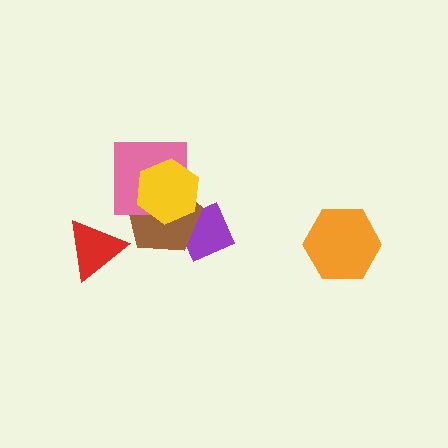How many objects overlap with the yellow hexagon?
3 objects overlap with the yellow hexagon.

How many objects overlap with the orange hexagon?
0 objects overlap with the orange hexagon.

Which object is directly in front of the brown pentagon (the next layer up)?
The pink square is directly in front of the brown pentagon.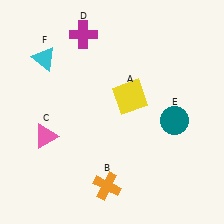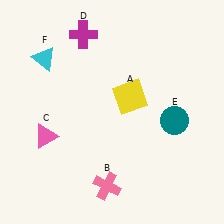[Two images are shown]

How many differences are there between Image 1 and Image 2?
There is 1 difference between the two images.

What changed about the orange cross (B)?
In Image 1, B is orange. In Image 2, it changed to pink.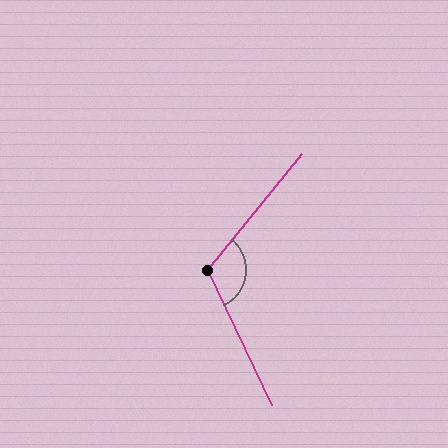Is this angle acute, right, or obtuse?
It is obtuse.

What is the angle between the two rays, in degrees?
Approximately 116 degrees.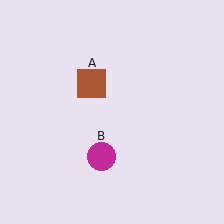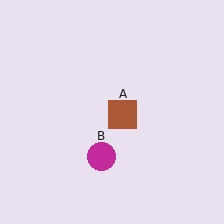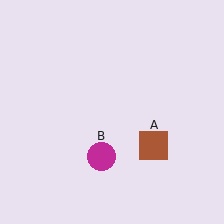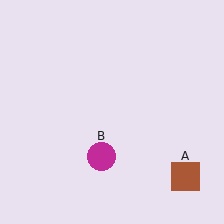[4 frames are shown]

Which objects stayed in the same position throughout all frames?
Magenta circle (object B) remained stationary.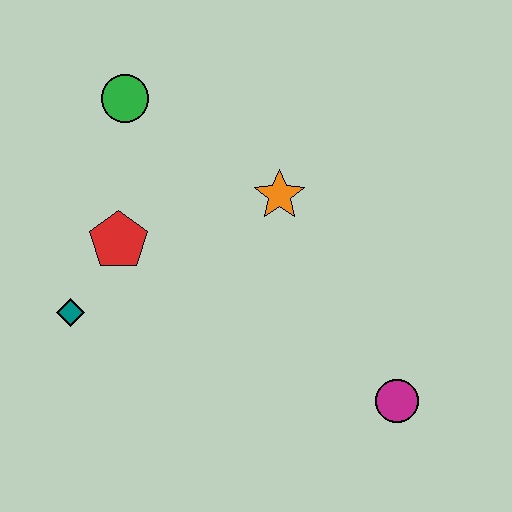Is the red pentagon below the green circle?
Yes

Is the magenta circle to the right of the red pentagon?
Yes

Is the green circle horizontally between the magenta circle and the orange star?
No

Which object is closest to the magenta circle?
The orange star is closest to the magenta circle.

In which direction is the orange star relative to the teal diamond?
The orange star is to the right of the teal diamond.